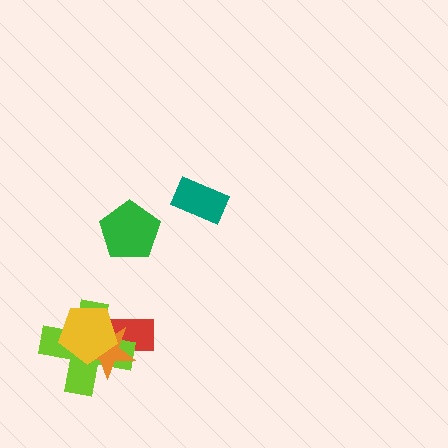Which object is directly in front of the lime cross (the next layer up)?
The orange star is directly in front of the lime cross.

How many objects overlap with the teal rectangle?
0 objects overlap with the teal rectangle.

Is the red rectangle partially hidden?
Yes, it is partially covered by another shape.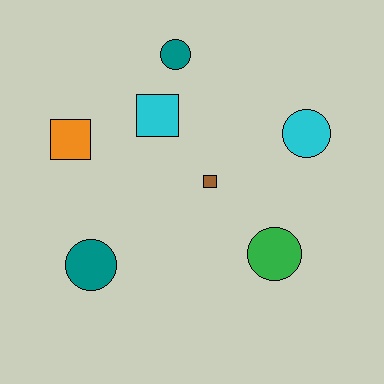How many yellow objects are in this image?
There are no yellow objects.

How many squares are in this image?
There are 3 squares.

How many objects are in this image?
There are 7 objects.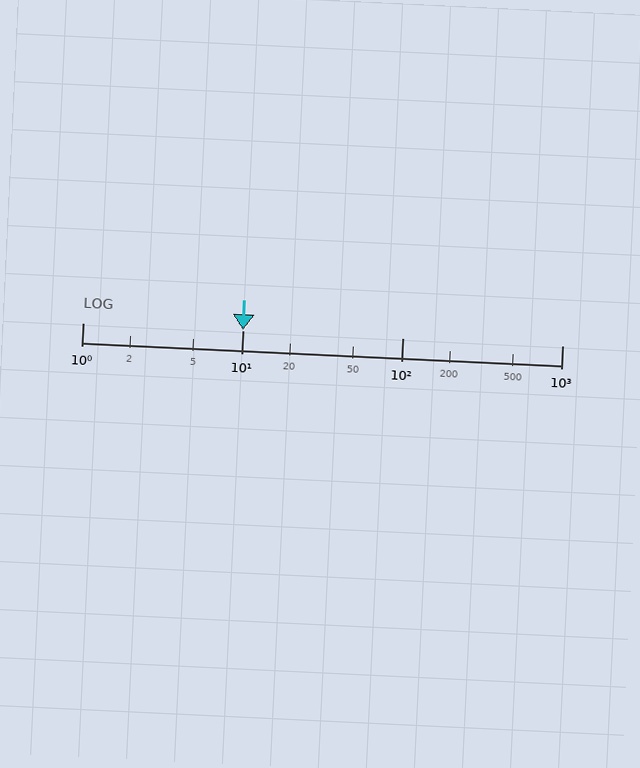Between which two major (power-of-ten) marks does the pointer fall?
The pointer is between 10 and 100.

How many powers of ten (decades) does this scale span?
The scale spans 3 decades, from 1 to 1000.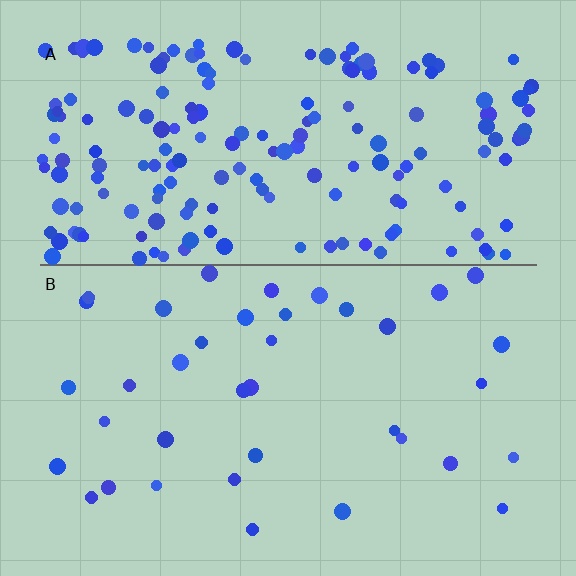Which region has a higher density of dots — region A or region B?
A (the top).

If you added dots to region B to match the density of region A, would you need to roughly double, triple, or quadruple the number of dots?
Approximately quadruple.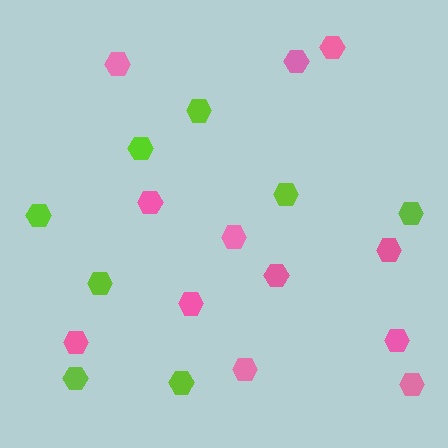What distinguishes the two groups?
There are 2 groups: one group of lime hexagons (8) and one group of pink hexagons (12).